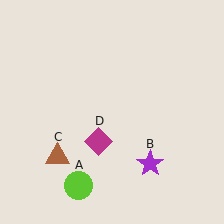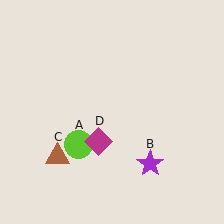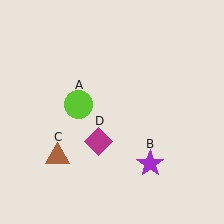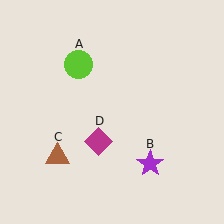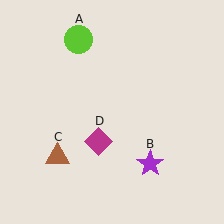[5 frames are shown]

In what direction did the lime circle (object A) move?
The lime circle (object A) moved up.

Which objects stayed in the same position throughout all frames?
Purple star (object B) and brown triangle (object C) and magenta diamond (object D) remained stationary.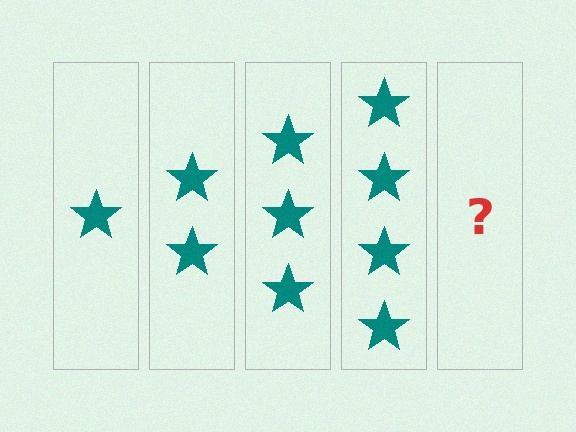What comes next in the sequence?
The next element should be 5 stars.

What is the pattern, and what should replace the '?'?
The pattern is that each step adds one more star. The '?' should be 5 stars.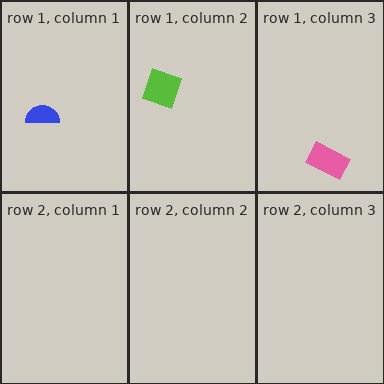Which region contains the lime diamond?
The row 1, column 2 region.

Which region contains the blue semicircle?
The row 1, column 1 region.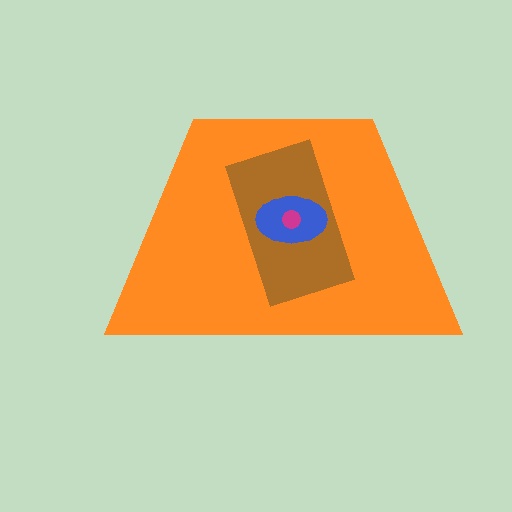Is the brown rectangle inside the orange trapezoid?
Yes.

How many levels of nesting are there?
4.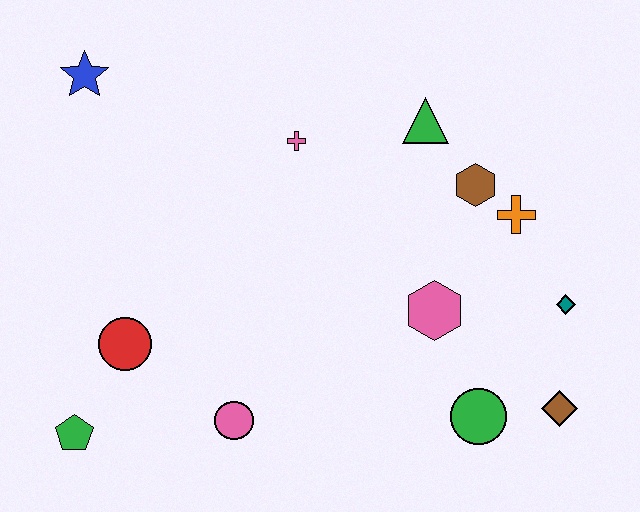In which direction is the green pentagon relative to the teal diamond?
The green pentagon is to the left of the teal diamond.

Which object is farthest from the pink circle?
The blue star is farthest from the pink circle.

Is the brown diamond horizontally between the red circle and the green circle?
No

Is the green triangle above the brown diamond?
Yes